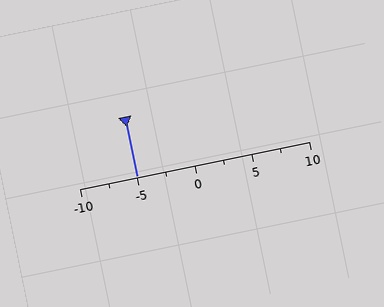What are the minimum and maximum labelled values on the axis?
The axis runs from -10 to 10.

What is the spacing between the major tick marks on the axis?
The major ticks are spaced 5 apart.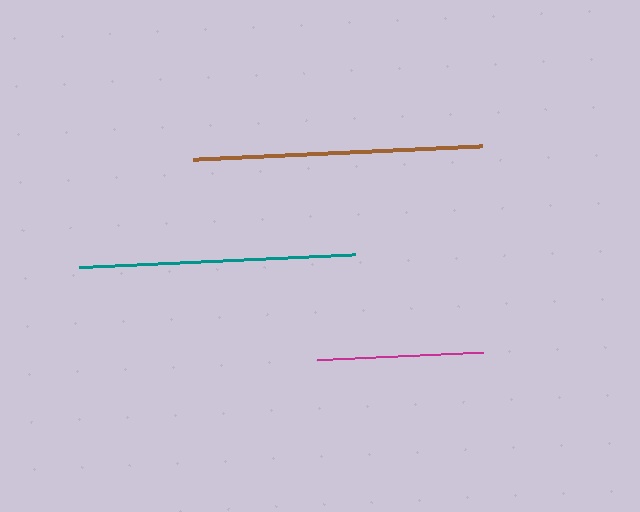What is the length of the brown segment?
The brown segment is approximately 289 pixels long.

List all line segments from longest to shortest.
From longest to shortest: brown, teal, magenta.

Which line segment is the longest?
The brown line is the longest at approximately 289 pixels.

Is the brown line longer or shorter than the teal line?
The brown line is longer than the teal line.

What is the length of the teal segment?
The teal segment is approximately 276 pixels long.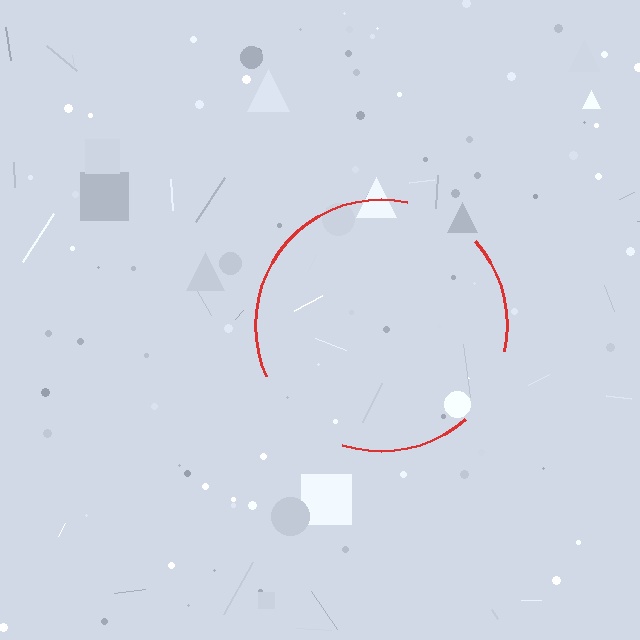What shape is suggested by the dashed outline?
The dashed outline suggests a circle.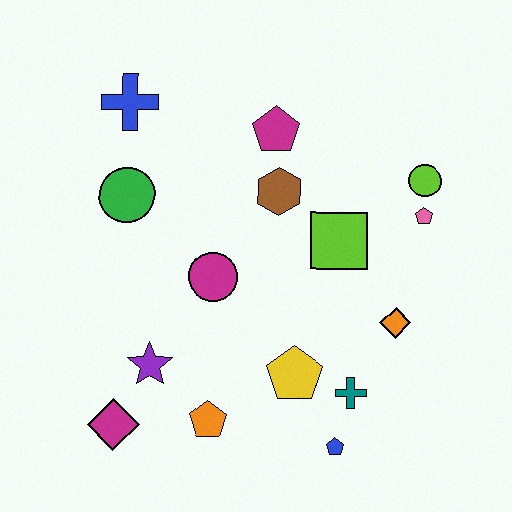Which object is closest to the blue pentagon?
The teal cross is closest to the blue pentagon.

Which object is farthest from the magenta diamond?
The lime circle is farthest from the magenta diamond.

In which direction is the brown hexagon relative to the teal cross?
The brown hexagon is above the teal cross.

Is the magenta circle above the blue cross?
No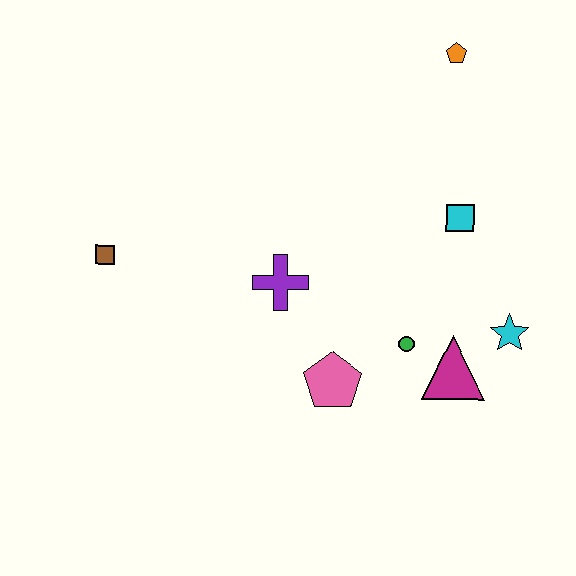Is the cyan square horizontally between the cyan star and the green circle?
Yes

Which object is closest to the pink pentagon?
The green circle is closest to the pink pentagon.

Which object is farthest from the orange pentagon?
The brown square is farthest from the orange pentagon.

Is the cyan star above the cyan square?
No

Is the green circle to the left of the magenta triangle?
Yes